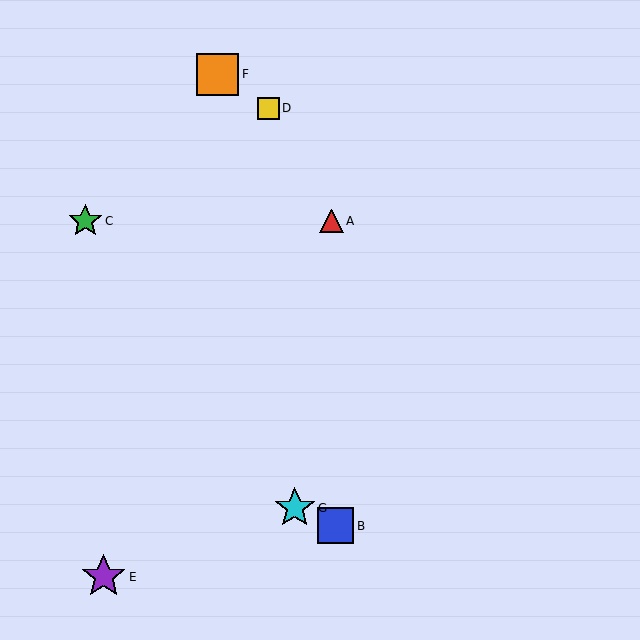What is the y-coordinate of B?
Object B is at y≈526.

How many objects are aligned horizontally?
2 objects (A, C) are aligned horizontally.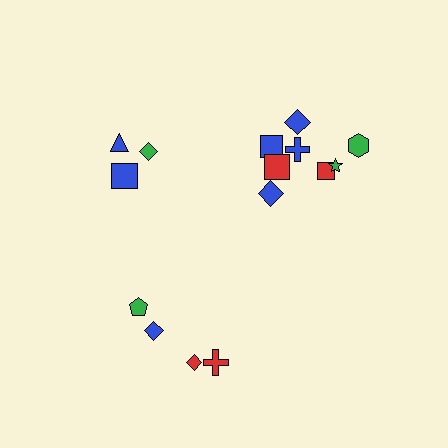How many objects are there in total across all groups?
There are 15 objects.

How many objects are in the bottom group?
There are 4 objects.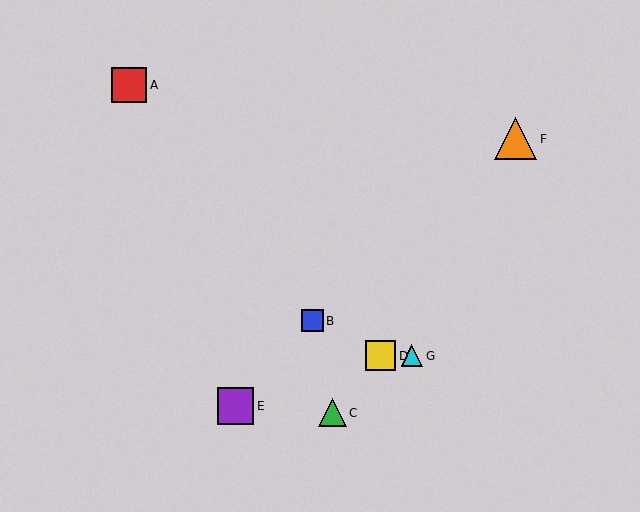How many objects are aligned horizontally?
2 objects (D, G) are aligned horizontally.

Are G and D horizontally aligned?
Yes, both are at y≈356.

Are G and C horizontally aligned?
No, G is at y≈356 and C is at y≈413.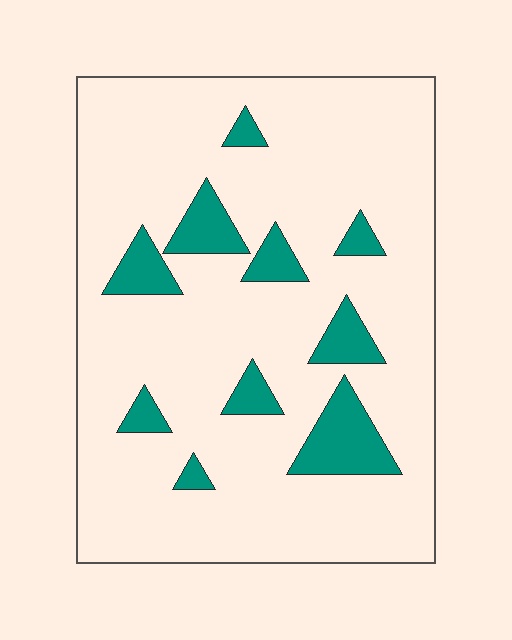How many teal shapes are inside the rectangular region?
10.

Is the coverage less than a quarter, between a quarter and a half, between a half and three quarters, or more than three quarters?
Less than a quarter.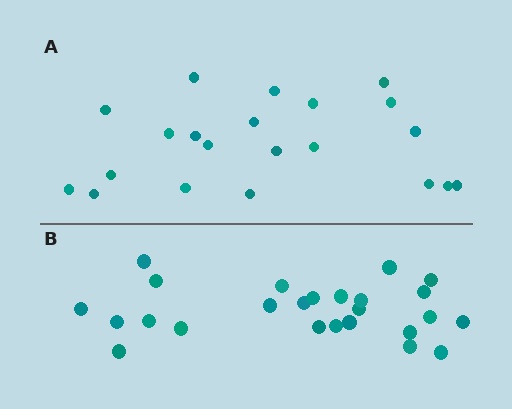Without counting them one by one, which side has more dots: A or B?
Region B (the bottom region) has more dots.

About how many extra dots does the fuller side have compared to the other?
Region B has about 4 more dots than region A.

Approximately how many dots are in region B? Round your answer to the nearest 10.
About 20 dots. (The exact count is 25, which rounds to 20.)